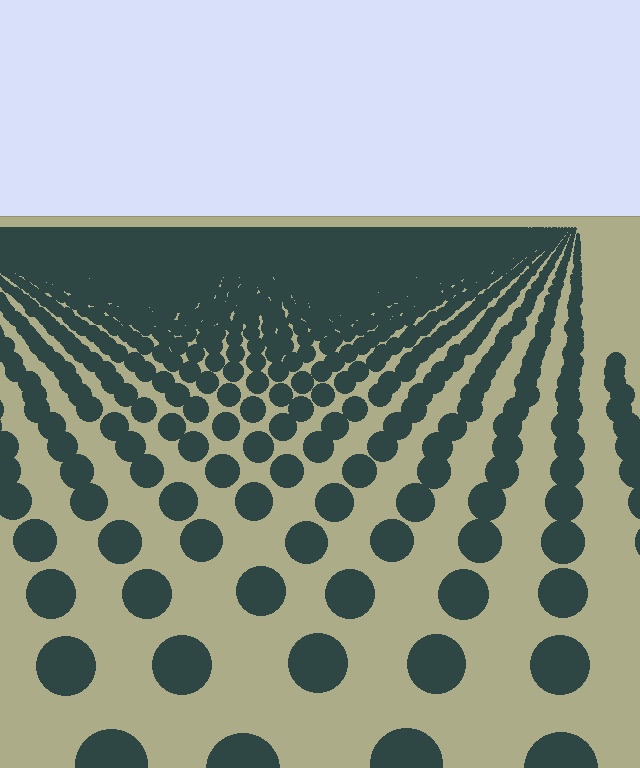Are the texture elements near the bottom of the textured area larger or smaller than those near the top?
Larger. Near the bottom, elements are closer to the viewer and appear at a bigger on-screen size.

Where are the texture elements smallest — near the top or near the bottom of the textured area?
Near the top.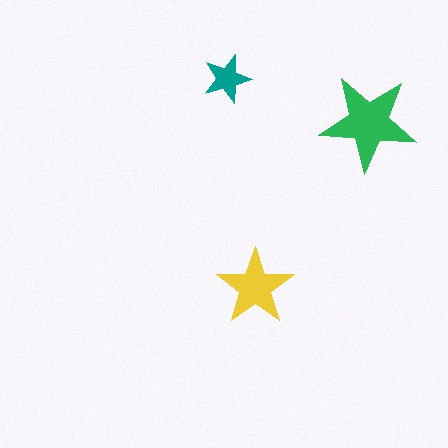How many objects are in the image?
There are 3 objects in the image.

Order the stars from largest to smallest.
the green one, the yellow one, the teal one.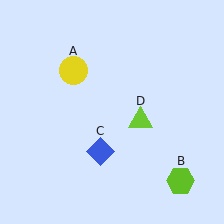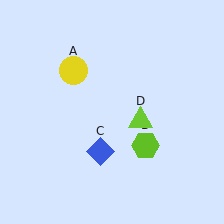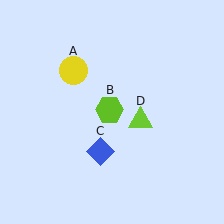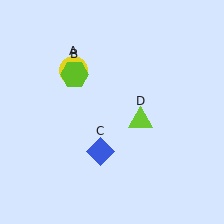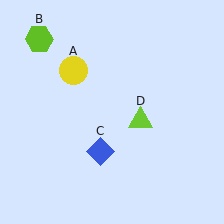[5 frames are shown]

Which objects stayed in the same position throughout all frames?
Yellow circle (object A) and blue diamond (object C) and lime triangle (object D) remained stationary.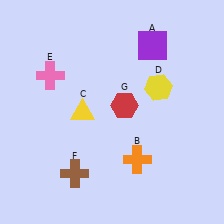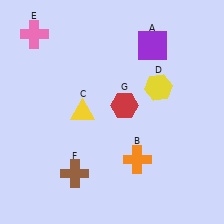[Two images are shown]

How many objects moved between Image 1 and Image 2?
1 object moved between the two images.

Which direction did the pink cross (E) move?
The pink cross (E) moved up.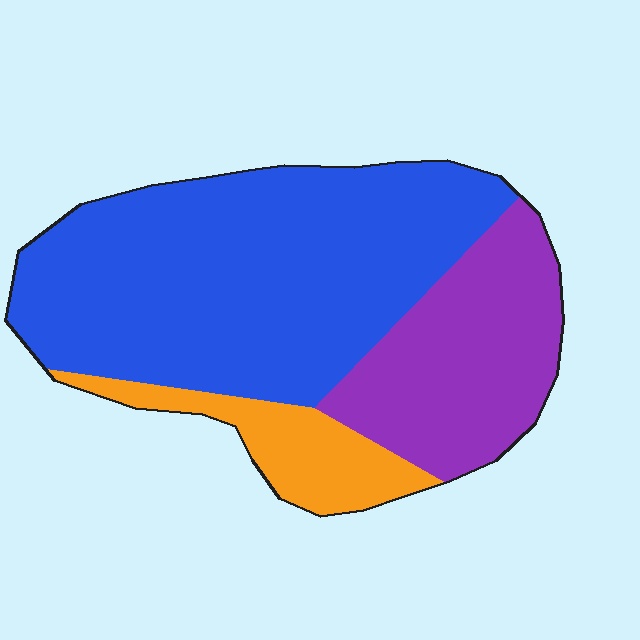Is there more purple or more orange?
Purple.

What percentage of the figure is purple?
Purple takes up about one quarter (1/4) of the figure.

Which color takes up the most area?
Blue, at roughly 60%.